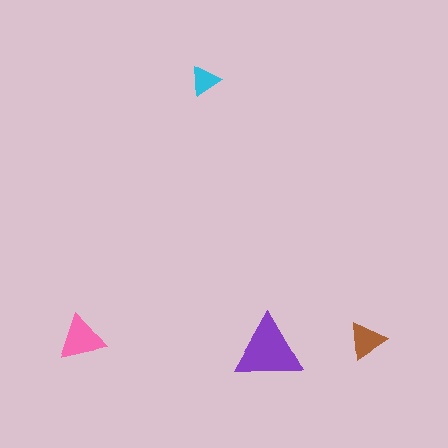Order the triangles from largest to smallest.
the purple one, the pink one, the brown one, the cyan one.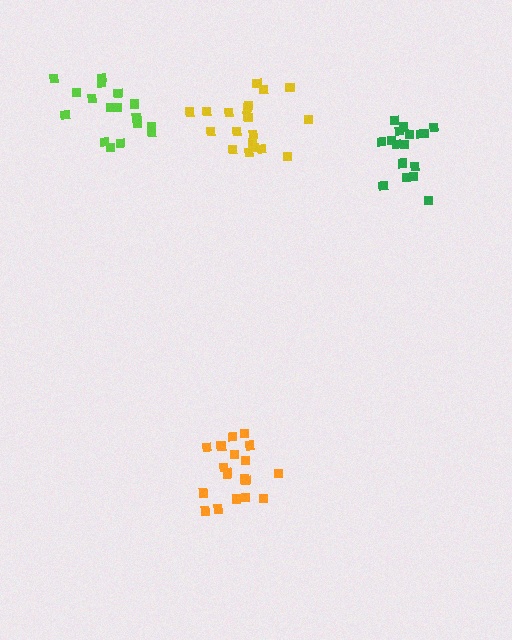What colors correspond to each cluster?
The clusters are colored: green, orange, yellow, lime.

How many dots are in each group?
Group 1: 17 dots, Group 2: 19 dots, Group 3: 20 dots, Group 4: 17 dots (73 total).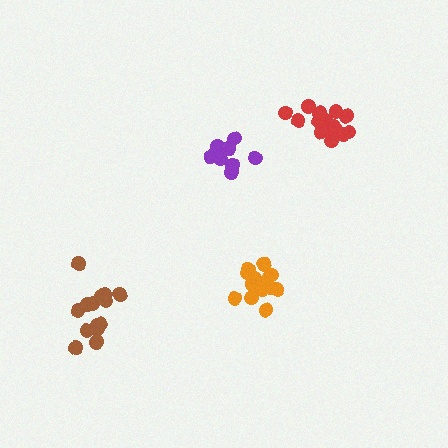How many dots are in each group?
Group 1: 15 dots, Group 2: 15 dots, Group 3: 14 dots, Group 4: 9 dots (53 total).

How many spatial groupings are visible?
There are 4 spatial groupings.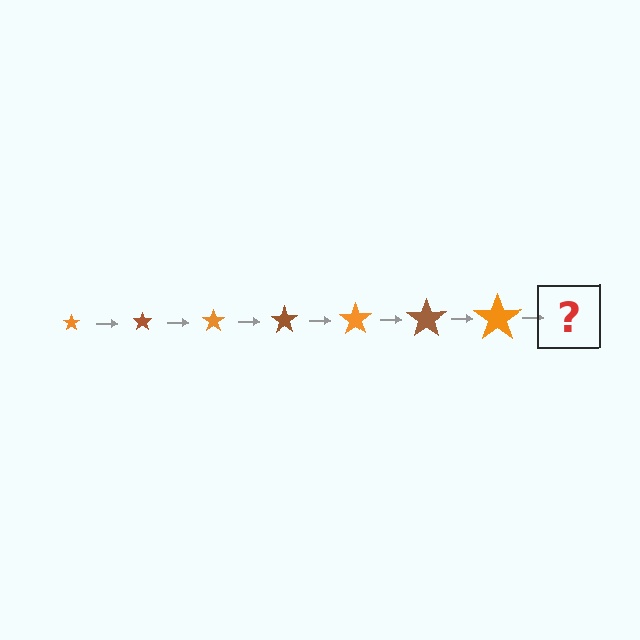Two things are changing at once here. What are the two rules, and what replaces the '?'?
The two rules are that the star grows larger each step and the color cycles through orange and brown. The '?' should be a brown star, larger than the previous one.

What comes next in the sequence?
The next element should be a brown star, larger than the previous one.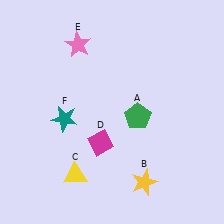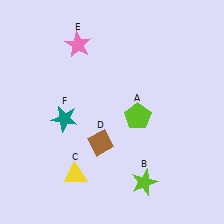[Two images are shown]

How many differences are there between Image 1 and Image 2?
There are 3 differences between the two images.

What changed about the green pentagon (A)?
In Image 1, A is green. In Image 2, it changed to lime.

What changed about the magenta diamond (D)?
In Image 1, D is magenta. In Image 2, it changed to brown.